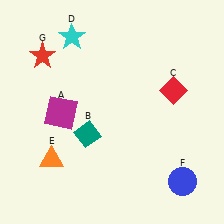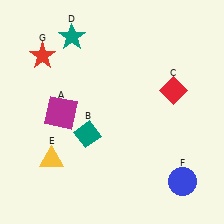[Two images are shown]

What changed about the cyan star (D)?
In Image 1, D is cyan. In Image 2, it changed to teal.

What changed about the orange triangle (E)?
In Image 1, E is orange. In Image 2, it changed to yellow.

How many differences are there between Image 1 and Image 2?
There are 2 differences between the two images.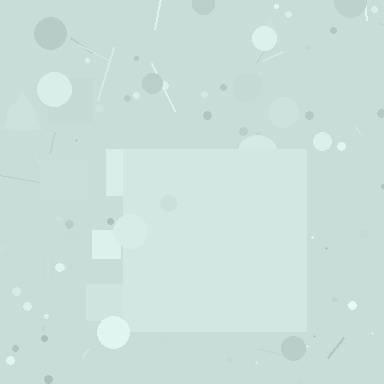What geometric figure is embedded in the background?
A square is embedded in the background.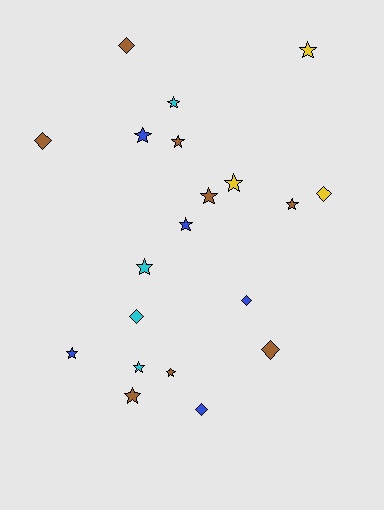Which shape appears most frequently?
Star, with 13 objects.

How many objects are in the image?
There are 20 objects.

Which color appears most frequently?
Brown, with 8 objects.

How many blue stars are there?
There are 3 blue stars.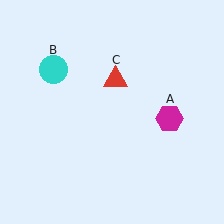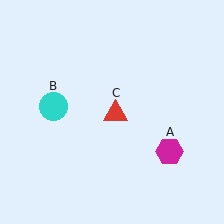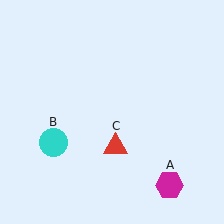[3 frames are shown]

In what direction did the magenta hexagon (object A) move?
The magenta hexagon (object A) moved down.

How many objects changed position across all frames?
3 objects changed position: magenta hexagon (object A), cyan circle (object B), red triangle (object C).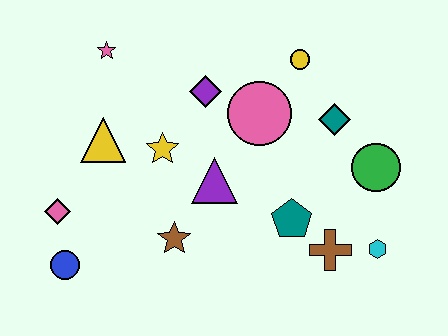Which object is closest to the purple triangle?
The yellow star is closest to the purple triangle.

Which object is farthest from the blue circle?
The green circle is farthest from the blue circle.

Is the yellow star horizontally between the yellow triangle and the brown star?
Yes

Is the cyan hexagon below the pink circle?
Yes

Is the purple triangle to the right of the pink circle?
No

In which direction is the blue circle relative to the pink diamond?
The blue circle is below the pink diamond.